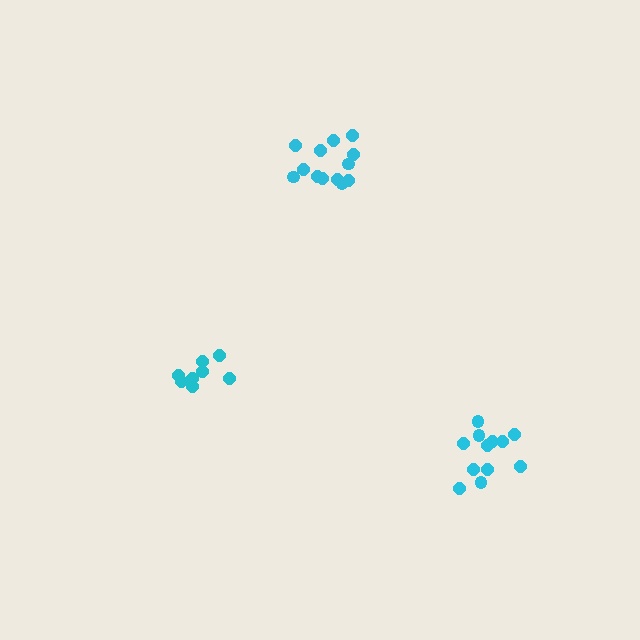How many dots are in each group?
Group 1: 13 dots, Group 2: 12 dots, Group 3: 8 dots (33 total).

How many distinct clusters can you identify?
There are 3 distinct clusters.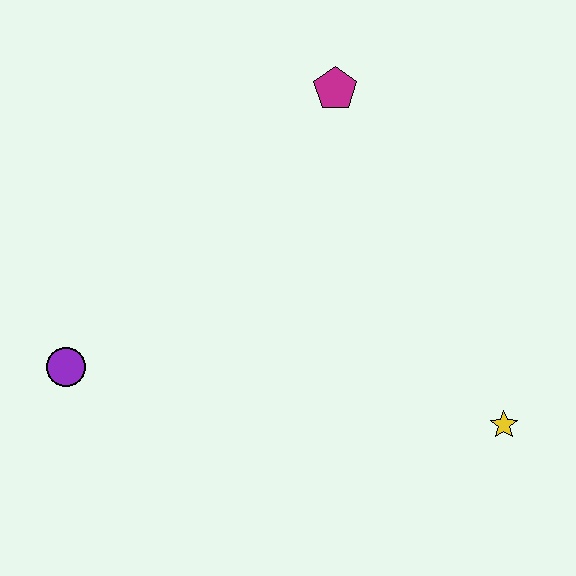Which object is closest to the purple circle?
The magenta pentagon is closest to the purple circle.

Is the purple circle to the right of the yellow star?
No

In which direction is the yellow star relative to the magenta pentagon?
The yellow star is below the magenta pentagon.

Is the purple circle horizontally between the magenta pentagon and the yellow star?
No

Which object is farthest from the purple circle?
The yellow star is farthest from the purple circle.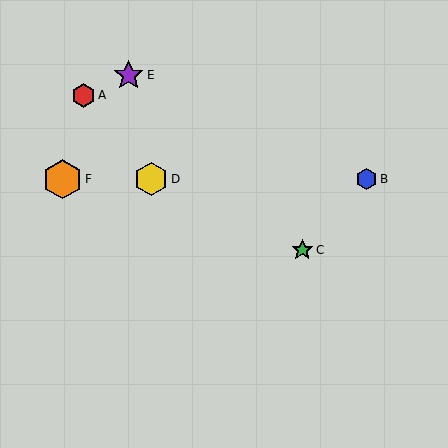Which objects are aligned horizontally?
Objects B, D, F are aligned horizontally.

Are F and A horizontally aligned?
No, F is at y≈179 and A is at y≈95.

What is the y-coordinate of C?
Object C is at y≈250.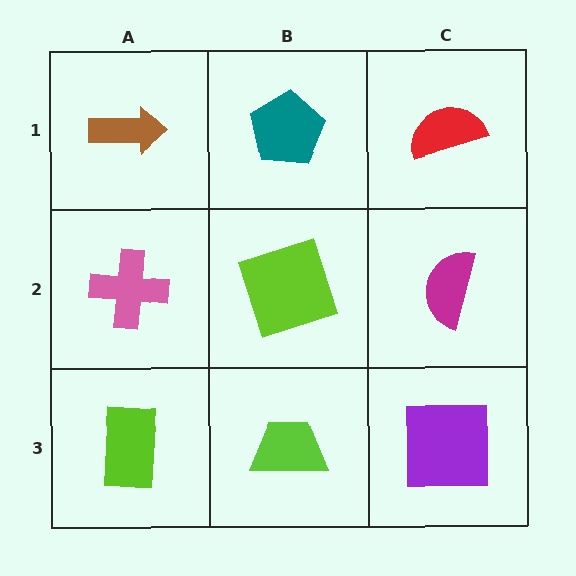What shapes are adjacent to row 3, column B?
A lime square (row 2, column B), a lime rectangle (row 3, column A), a purple square (row 3, column C).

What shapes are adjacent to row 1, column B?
A lime square (row 2, column B), a brown arrow (row 1, column A), a red semicircle (row 1, column C).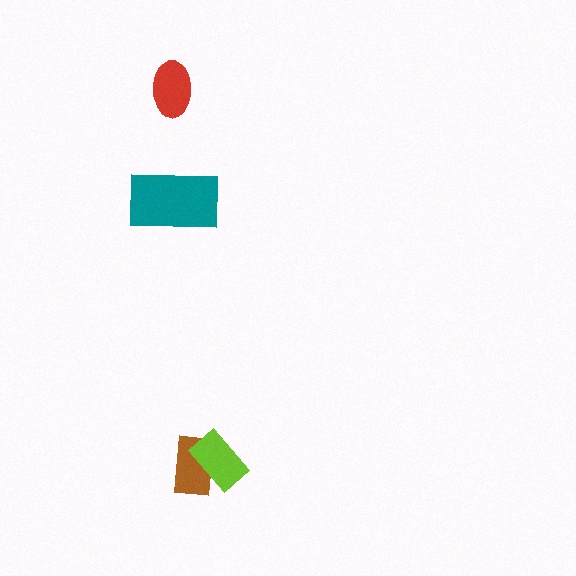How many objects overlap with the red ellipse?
0 objects overlap with the red ellipse.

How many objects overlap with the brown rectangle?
1 object overlaps with the brown rectangle.